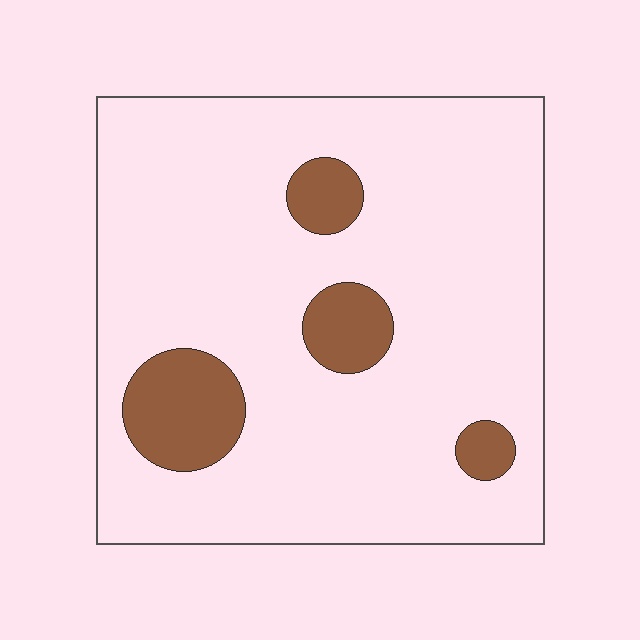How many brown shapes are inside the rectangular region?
4.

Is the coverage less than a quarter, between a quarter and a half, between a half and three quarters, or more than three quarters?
Less than a quarter.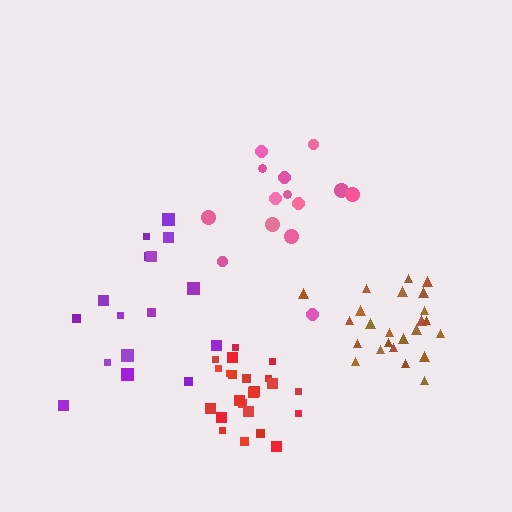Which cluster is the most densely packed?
Red.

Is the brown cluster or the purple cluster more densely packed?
Brown.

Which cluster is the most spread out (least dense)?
Purple.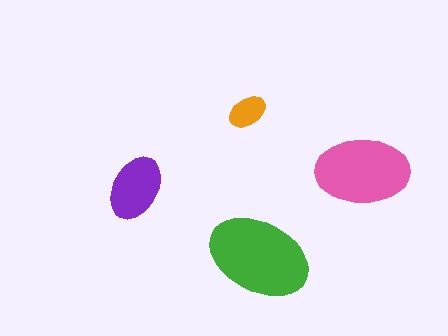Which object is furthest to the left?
The purple ellipse is leftmost.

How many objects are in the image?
There are 4 objects in the image.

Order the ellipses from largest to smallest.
the green one, the pink one, the purple one, the orange one.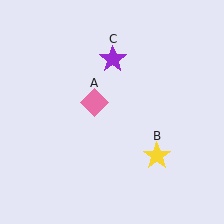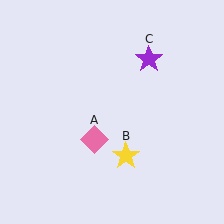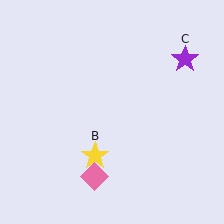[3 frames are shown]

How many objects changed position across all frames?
3 objects changed position: pink diamond (object A), yellow star (object B), purple star (object C).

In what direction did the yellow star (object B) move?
The yellow star (object B) moved left.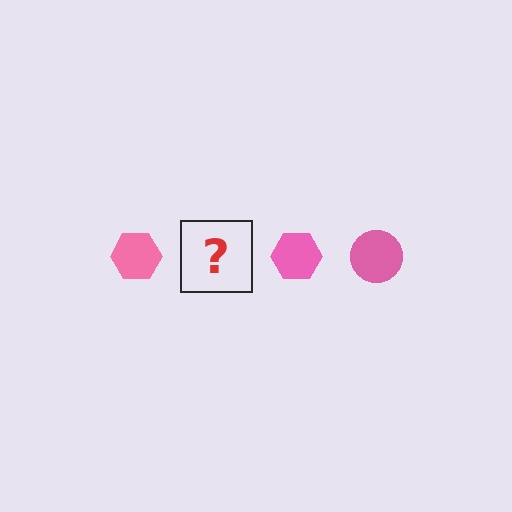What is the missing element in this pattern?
The missing element is a pink circle.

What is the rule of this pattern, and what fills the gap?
The rule is that the pattern cycles through hexagon, circle shapes in pink. The gap should be filled with a pink circle.